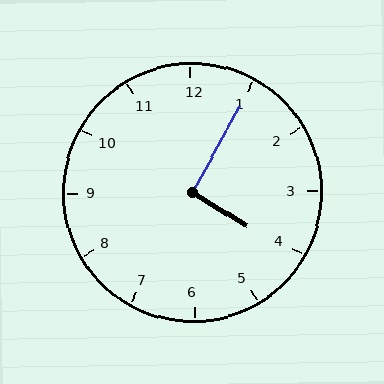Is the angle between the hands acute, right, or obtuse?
It is right.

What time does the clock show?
4:05.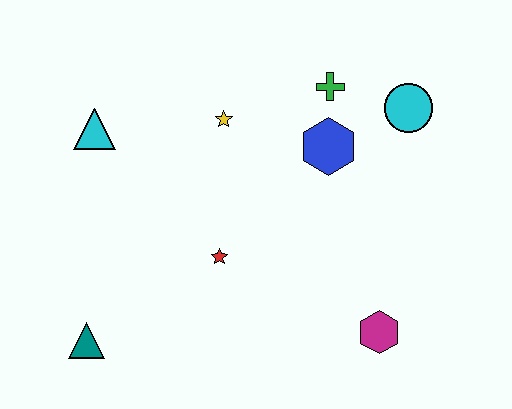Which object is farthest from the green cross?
The teal triangle is farthest from the green cross.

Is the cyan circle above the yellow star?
Yes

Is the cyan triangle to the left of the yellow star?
Yes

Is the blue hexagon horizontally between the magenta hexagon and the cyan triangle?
Yes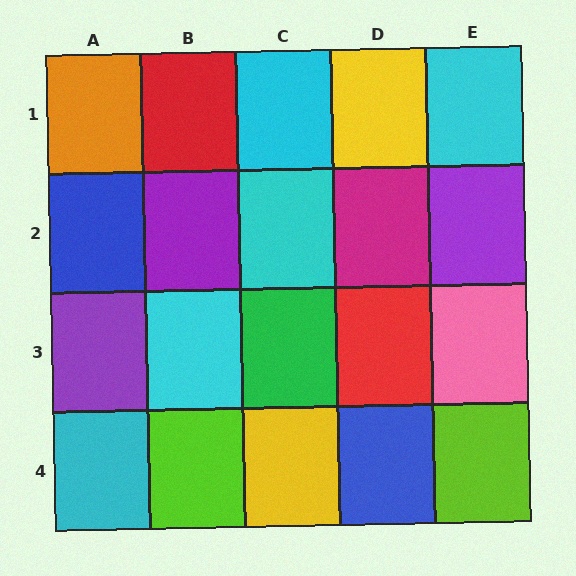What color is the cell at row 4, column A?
Cyan.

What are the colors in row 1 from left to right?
Orange, red, cyan, yellow, cyan.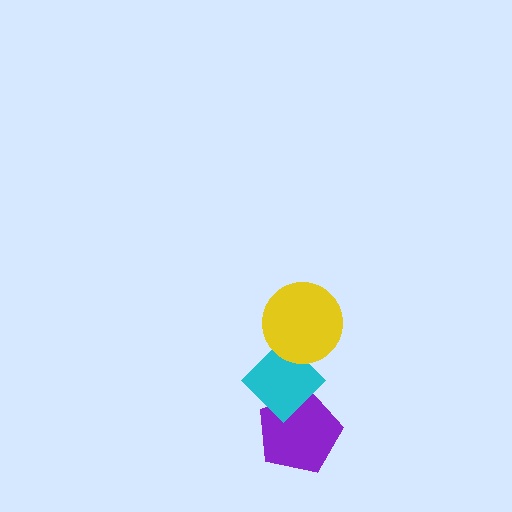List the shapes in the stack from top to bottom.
From top to bottom: the yellow circle, the cyan diamond, the purple pentagon.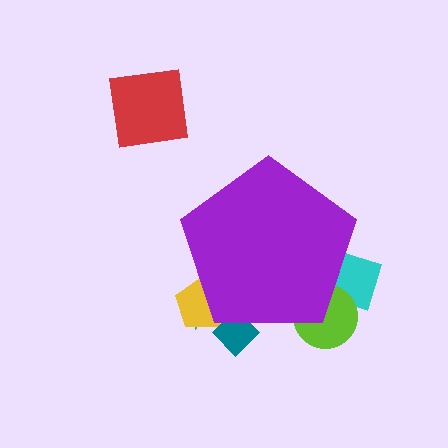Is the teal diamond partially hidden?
Yes, the teal diamond is partially hidden behind the purple pentagon.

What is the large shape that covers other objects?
A purple pentagon.